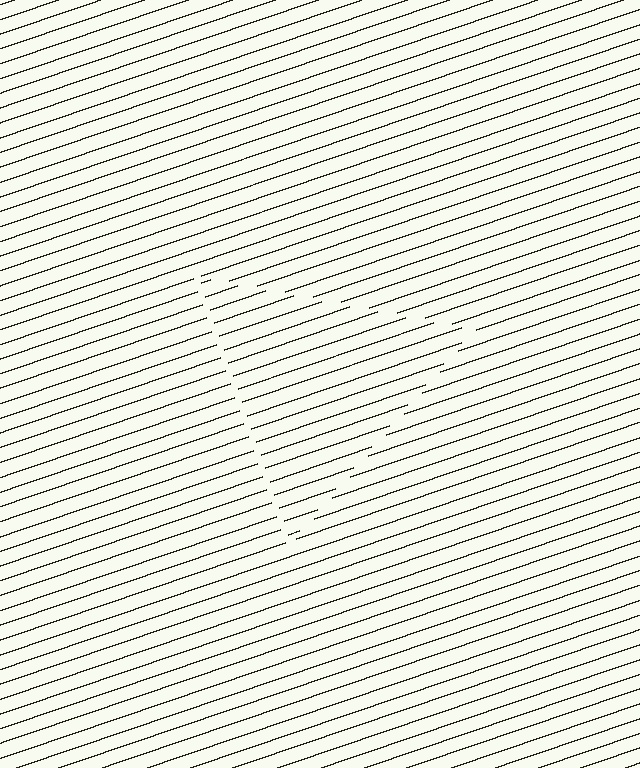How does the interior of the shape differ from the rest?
The interior of the shape contains the same grating, shifted by half a period — the contour is defined by the phase discontinuity where line-ends from the inner and outer gratings abut.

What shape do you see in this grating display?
An illusory triangle. The interior of the shape contains the same grating, shifted by half a period — the contour is defined by the phase discontinuity where line-ends from the inner and outer gratings abut.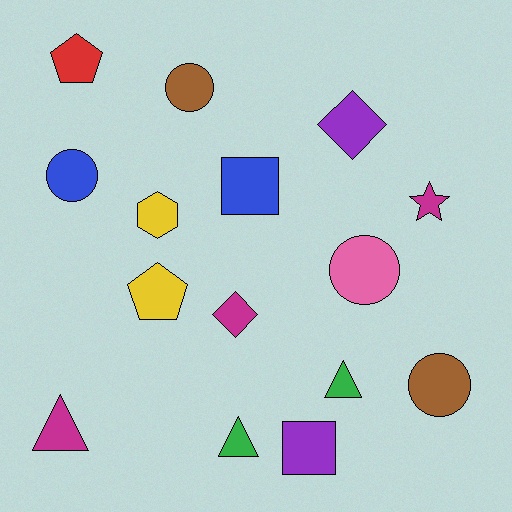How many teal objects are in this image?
There are no teal objects.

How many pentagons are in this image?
There are 2 pentagons.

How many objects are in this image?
There are 15 objects.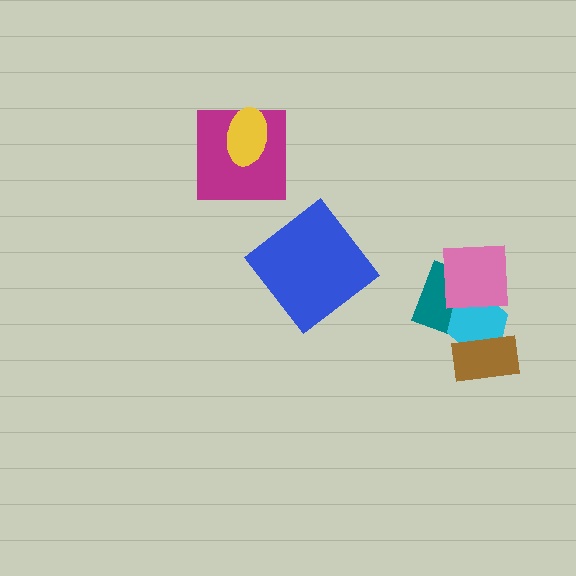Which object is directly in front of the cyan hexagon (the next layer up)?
The brown rectangle is directly in front of the cyan hexagon.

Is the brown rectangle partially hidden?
No, no other shape covers it.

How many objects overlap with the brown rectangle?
1 object overlaps with the brown rectangle.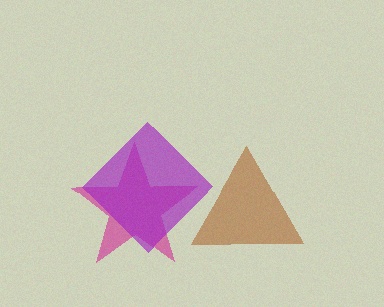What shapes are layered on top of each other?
The layered shapes are: a brown triangle, a magenta star, a purple diamond.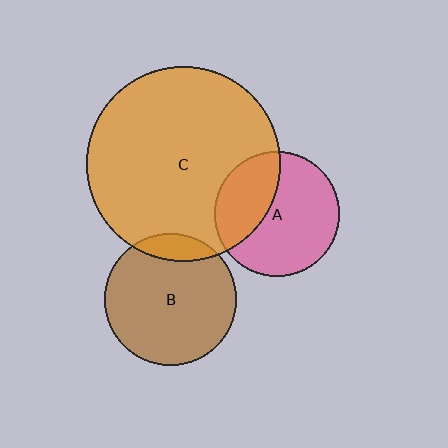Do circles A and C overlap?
Yes.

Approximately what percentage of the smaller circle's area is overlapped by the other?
Approximately 35%.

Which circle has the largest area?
Circle C (orange).